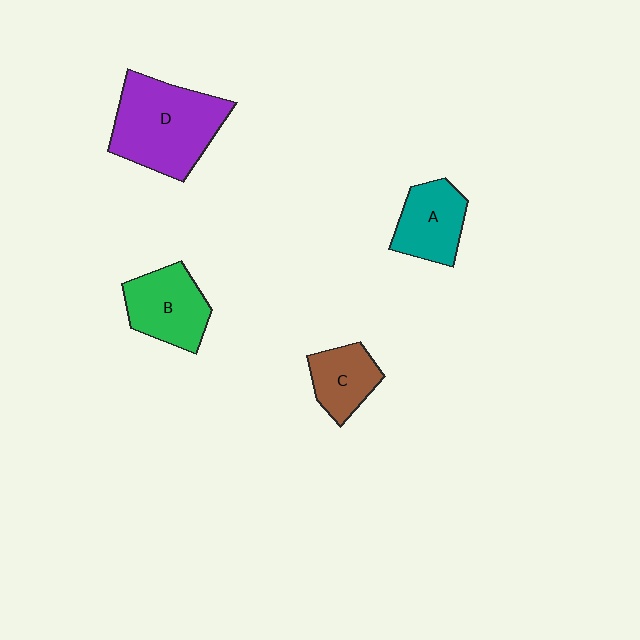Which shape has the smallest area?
Shape C (brown).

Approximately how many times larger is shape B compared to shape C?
Approximately 1.4 times.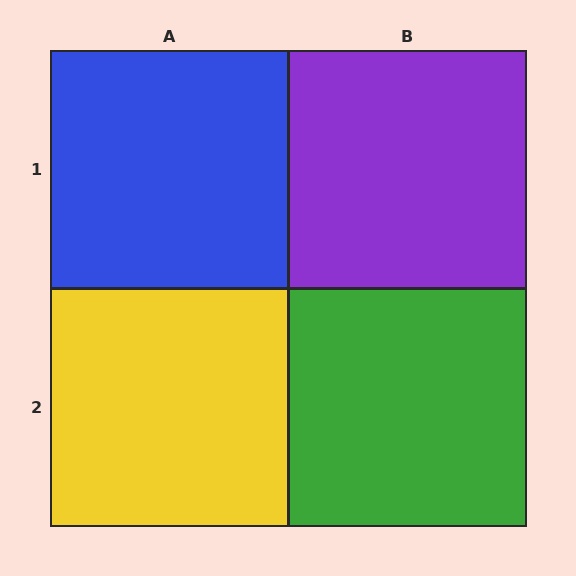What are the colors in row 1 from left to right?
Blue, purple.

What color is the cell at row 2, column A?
Yellow.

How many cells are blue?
1 cell is blue.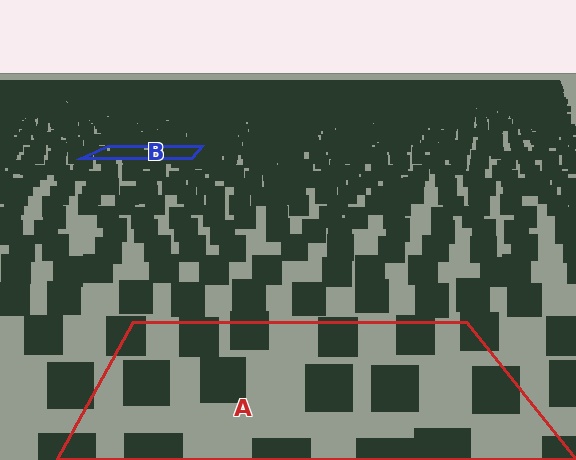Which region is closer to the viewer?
Region A is closer. The texture elements there are larger and more spread out.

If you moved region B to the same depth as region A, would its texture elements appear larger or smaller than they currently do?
They would appear larger. At a closer depth, the same texture elements are projected at a bigger on-screen size.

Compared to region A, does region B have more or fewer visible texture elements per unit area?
Region B has more texture elements per unit area — they are packed more densely because it is farther away.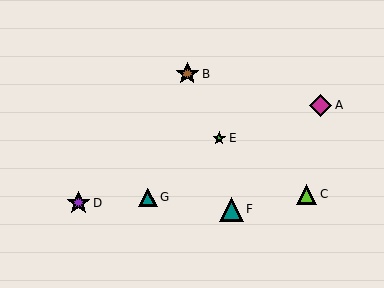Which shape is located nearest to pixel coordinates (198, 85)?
The brown star (labeled B) at (187, 74) is nearest to that location.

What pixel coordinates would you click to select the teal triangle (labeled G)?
Click at (148, 197) to select the teal triangle G.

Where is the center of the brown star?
The center of the brown star is at (187, 74).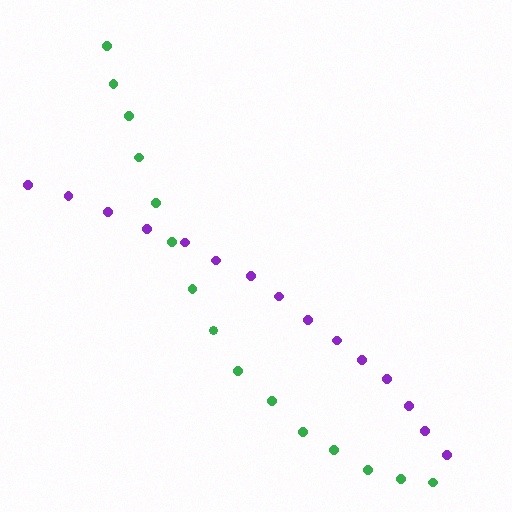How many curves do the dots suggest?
There are 2 distinct paths.